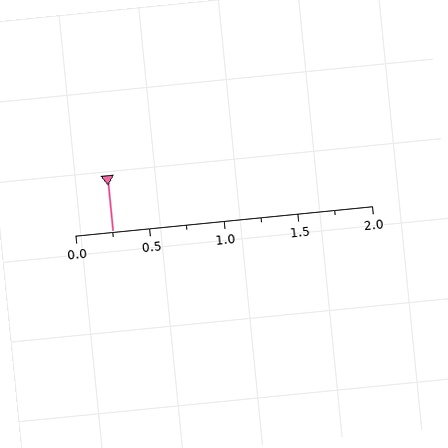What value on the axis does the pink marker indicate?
The marker indicates approximately 0.25.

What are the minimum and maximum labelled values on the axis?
The axis runs from 0.0 to 2.0.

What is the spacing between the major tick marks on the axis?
The major ticks are spaced 0.5 apart.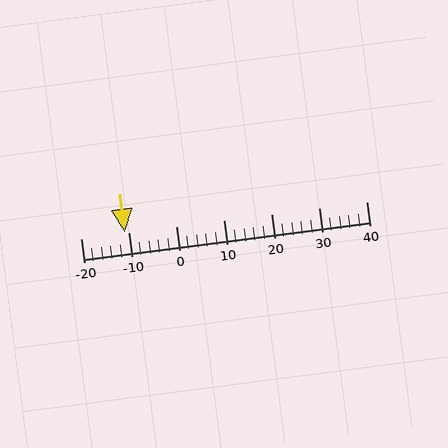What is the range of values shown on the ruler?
The ruler shows values from -20 to 40.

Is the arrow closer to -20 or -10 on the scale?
The arrow is closer to -10.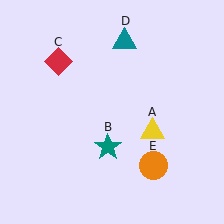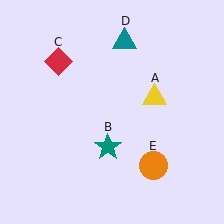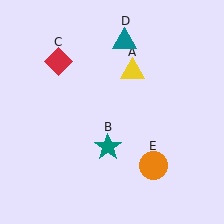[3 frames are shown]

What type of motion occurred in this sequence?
The yellow triangle (object A) rotated counterclockwise around the center of the scene.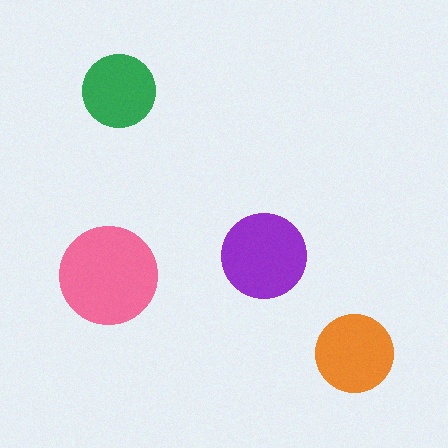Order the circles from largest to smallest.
the pink one, the purple one, the orange one, the green one.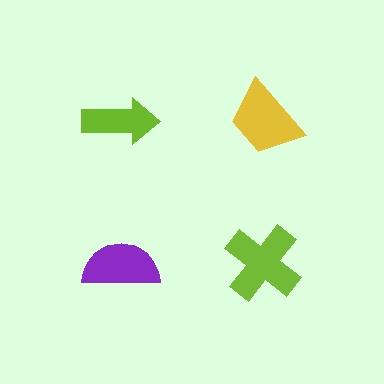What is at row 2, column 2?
A lime cross.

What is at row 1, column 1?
A lime arrow.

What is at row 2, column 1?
A purple semicircle.